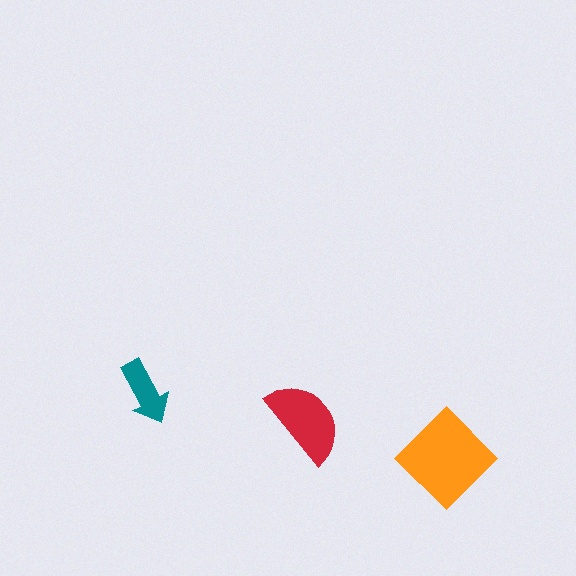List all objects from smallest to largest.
The teal arrow, the red semicircle, the orange diamond.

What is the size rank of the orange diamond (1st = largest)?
1st.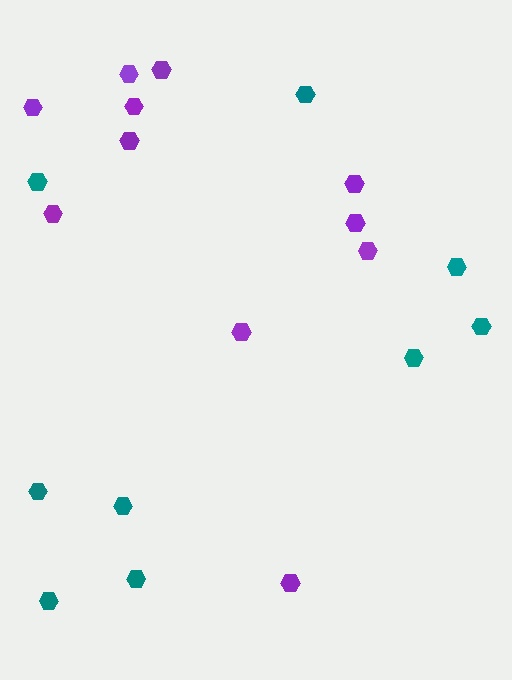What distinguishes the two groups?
There are 2 groups: one group of teal hexagons (9) and one group of purple hexagons (11).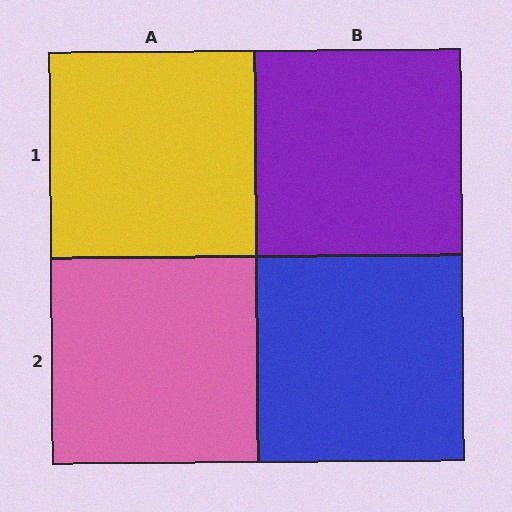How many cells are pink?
1 cell is pink.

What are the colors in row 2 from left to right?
Pink, blue.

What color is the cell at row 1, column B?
Purple.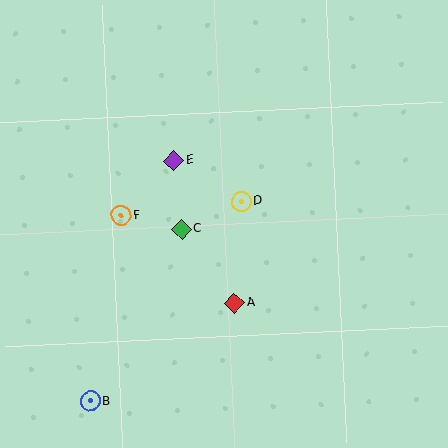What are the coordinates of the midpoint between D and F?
The midpoint between D and F is at (181, 208).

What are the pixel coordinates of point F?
Point F is at (121, 216).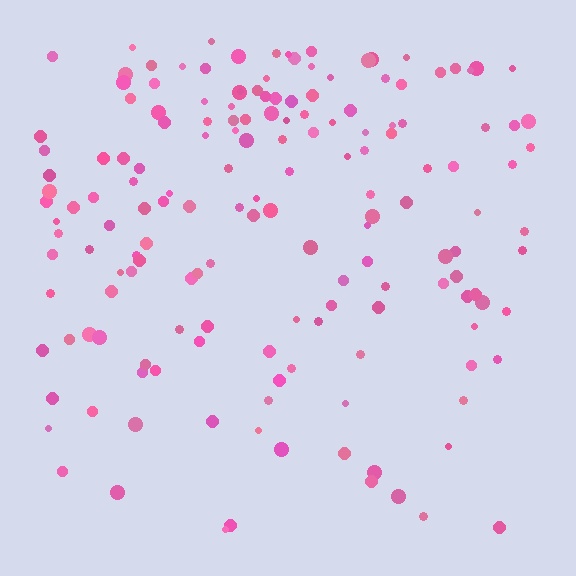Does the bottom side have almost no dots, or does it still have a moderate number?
Still a moderate number, just noticeably fewer than the top.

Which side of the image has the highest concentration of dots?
The top.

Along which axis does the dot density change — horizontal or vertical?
Vertical.